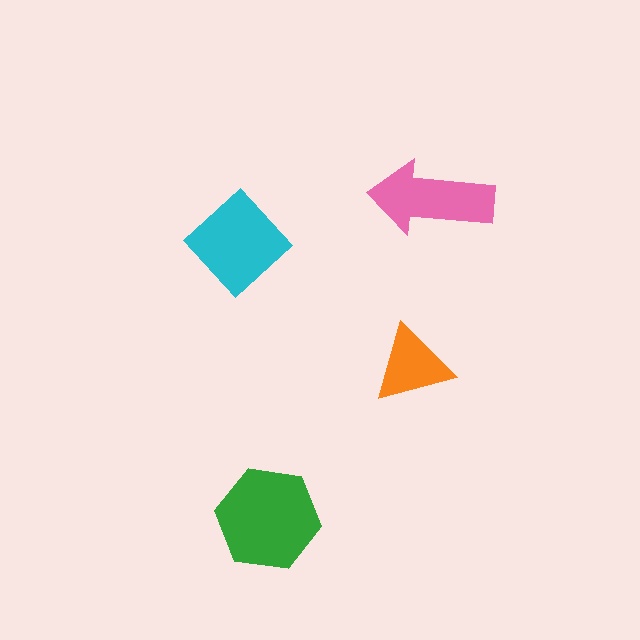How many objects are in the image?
There are 4 objects in the image.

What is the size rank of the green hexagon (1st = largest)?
1st.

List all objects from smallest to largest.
The orange triangle, the pink arrow, the cyan diamond, the green hexagon.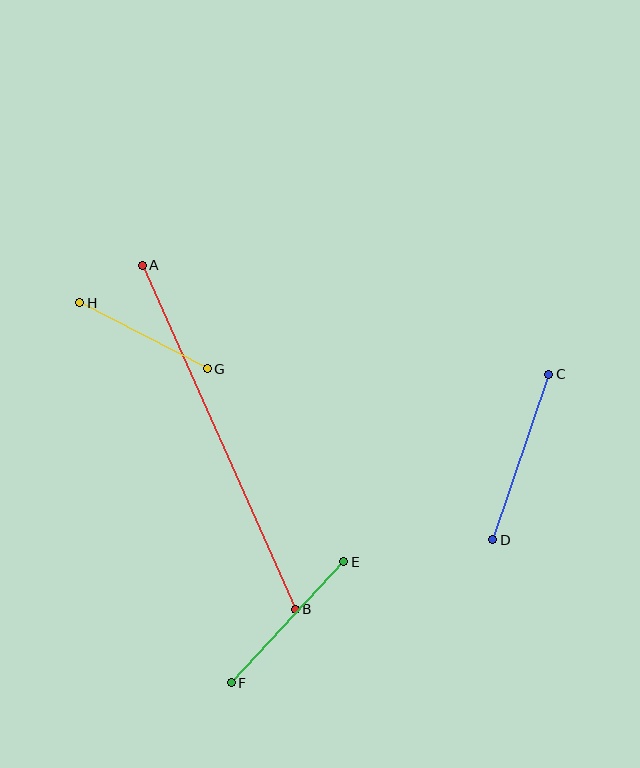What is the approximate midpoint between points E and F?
The midpoint is at approximately (288, 622) pixels.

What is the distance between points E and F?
The distance is approximately 165 pixels.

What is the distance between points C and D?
The distance is approximately 175 pixels.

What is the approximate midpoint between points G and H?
The midpoint is at approximately (143, 336) pixels.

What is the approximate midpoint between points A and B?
The midpoint is at approximately (219, 437) pixels.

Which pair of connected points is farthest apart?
Points A and B are farthest apart.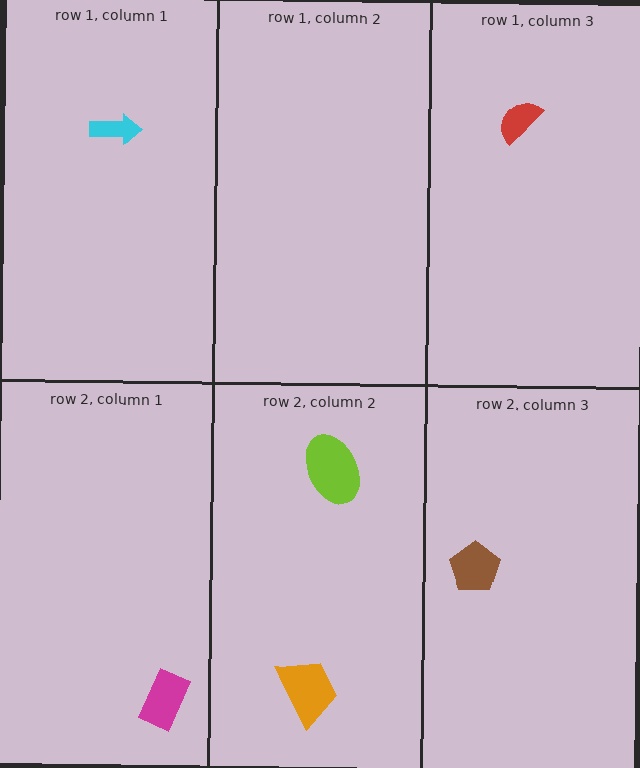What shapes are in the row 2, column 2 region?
The orange trapezoid, the lime ellipse.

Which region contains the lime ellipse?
The row 2, column 2 region.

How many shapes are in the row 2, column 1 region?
1.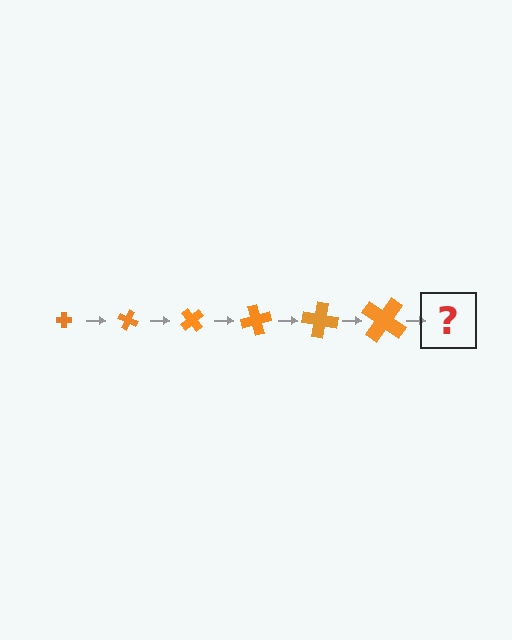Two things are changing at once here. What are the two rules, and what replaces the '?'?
The two rules are that the cross grows larger each step and it rotates 25 degrees each step. The '?' should be a cross, larger than the previous one and rotated 150 degrees from the start.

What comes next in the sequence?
The next element should be a cross, larger than the previous one and rotated 150 degrees from the start.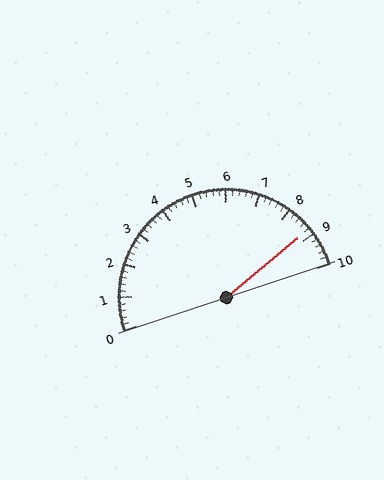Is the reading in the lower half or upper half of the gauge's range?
The reading is in the upper half of the range (0 to 10).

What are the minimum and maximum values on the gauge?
The gauge ranges from 0 to 10.